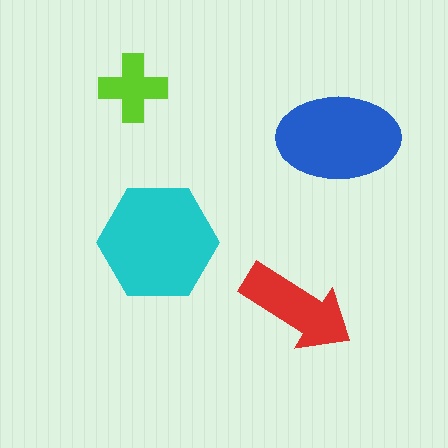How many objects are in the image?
There are 4 objects in the image.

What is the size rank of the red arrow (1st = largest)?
3rd.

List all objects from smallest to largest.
The lime cross, the red arrow, the blue ellipse, the cyan hexagon.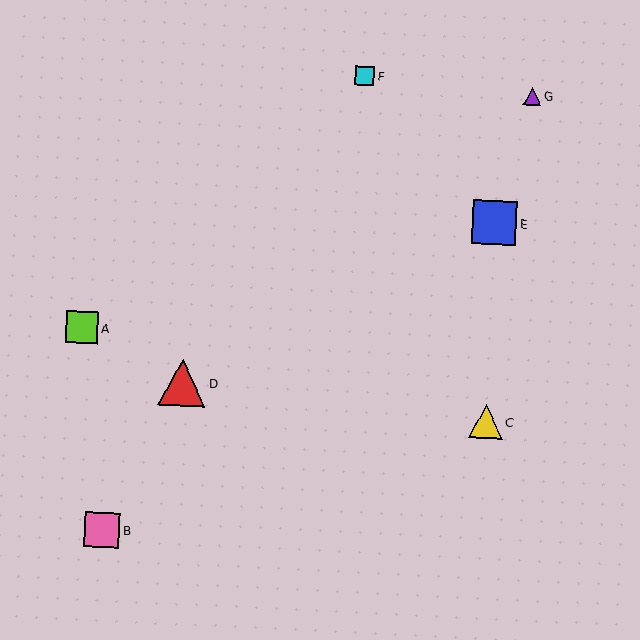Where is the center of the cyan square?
The center of the cyan square is at (365, 76).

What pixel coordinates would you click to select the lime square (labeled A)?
Click at (82, 327) to select the lime square A.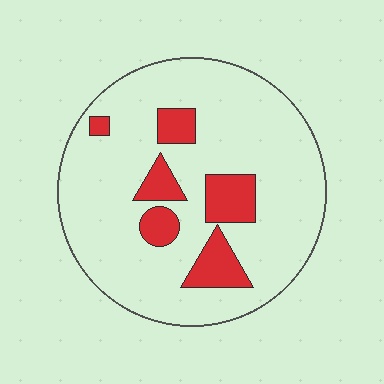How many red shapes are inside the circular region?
6.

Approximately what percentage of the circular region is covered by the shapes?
Approximately 15%.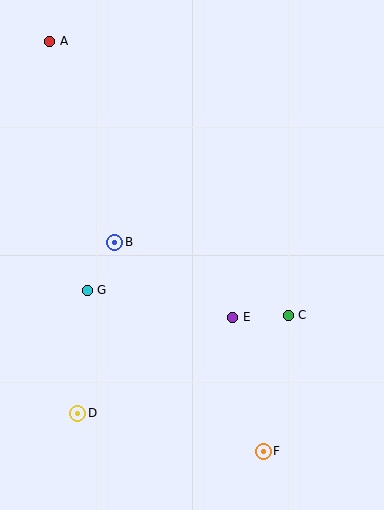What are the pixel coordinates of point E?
Point E is at (233, 317).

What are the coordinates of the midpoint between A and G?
The midpoint between A and G is at (69, 166).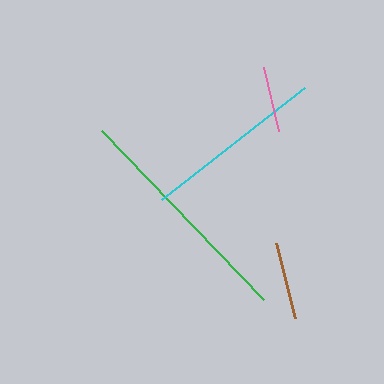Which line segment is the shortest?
The pink line is the shortest at approximately 66 pixels.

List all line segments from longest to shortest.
From longest to shortest: green, cyan, brown, pink.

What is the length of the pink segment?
The pink segment is approximately 66 pixels long.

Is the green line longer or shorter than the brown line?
The green line is longer than the brown line.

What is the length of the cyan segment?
The cyan segment is approximately 181 pixels long.